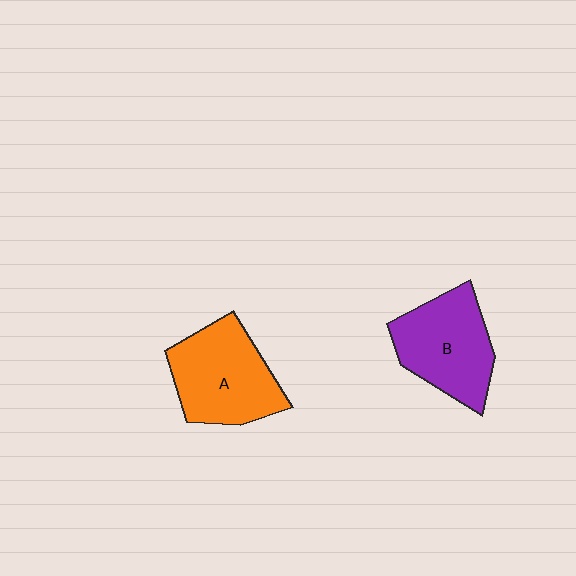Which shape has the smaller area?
Shape B (purple).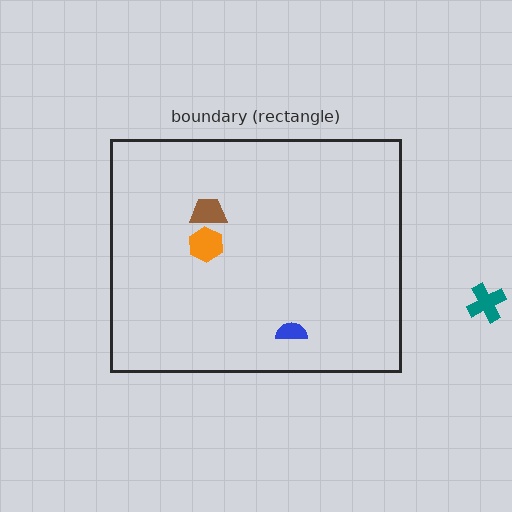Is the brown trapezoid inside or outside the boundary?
Inside.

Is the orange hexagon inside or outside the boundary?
Inside.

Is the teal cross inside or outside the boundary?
Outside.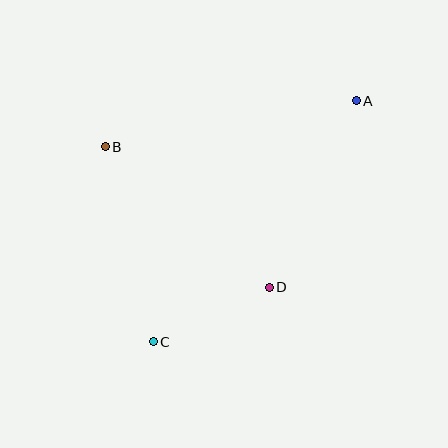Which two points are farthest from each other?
Points A and C are farthest from each other.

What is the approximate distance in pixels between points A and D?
The distance between A and D is approximately 205 pixels.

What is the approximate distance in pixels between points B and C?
The distance between B and C is approximately 201 pixels.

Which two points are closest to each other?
Points C and D are closest to each other.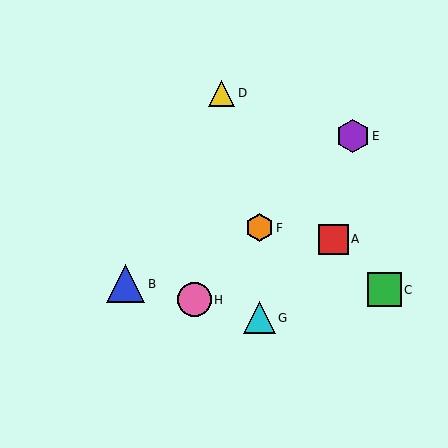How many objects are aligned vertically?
2 objects (F, G) are aligned vertically.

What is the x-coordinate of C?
Object C is at x≈384.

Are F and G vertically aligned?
Yes, both are at x≈259.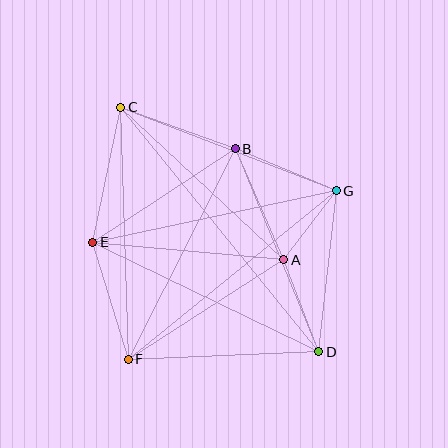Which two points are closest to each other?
Points A and G are closest to each other.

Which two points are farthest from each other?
Points C and D are farthest from each other.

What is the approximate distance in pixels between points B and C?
The distance between B and C is approximately 122 pixels.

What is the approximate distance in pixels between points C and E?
The distance between C and E is approximately 138 pixels.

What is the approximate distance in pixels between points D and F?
The distance between D and F is approximately 190 pixels.